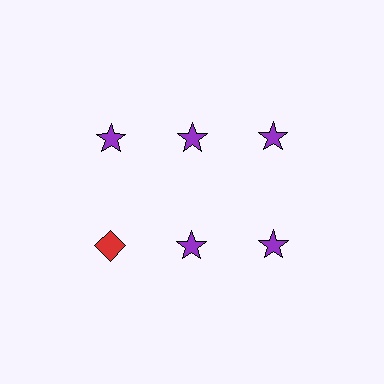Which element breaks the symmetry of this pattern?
The red diamond in the second row, leftmost column breaks the symmetry. All other shapes are purple stars.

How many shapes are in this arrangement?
There are 6 shapes arranged in a grid pattern.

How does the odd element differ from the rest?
It differs in both color (red instead of purple) and shape (diamond instead of star).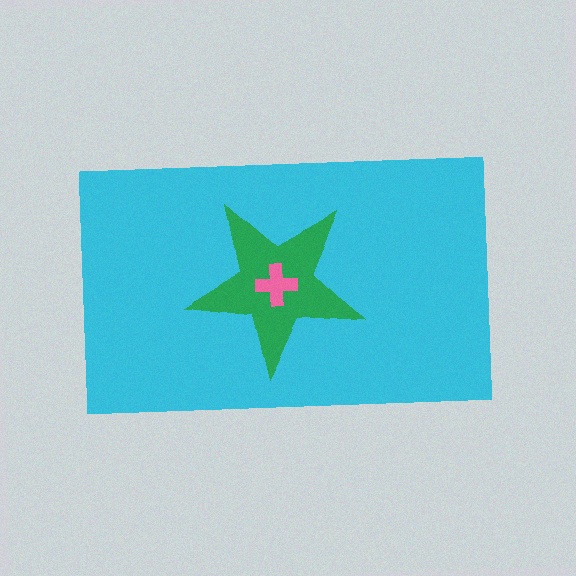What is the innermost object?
The pink cross.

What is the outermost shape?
The cyan rectangle.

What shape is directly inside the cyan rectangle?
The green star.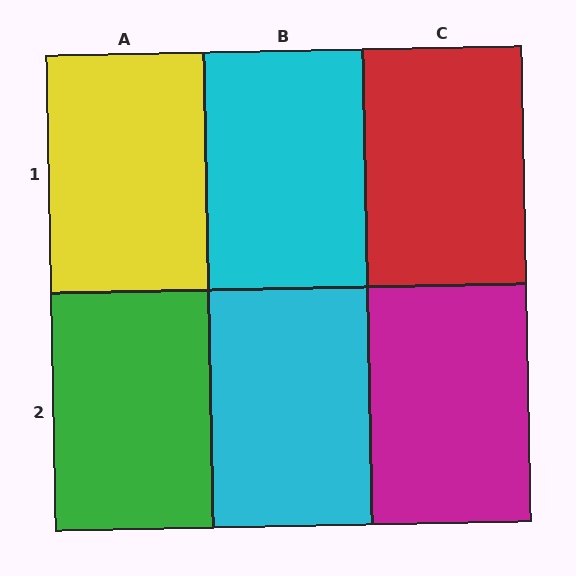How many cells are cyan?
2 cells are cyan.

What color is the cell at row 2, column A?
Green.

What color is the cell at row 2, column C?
Magenta.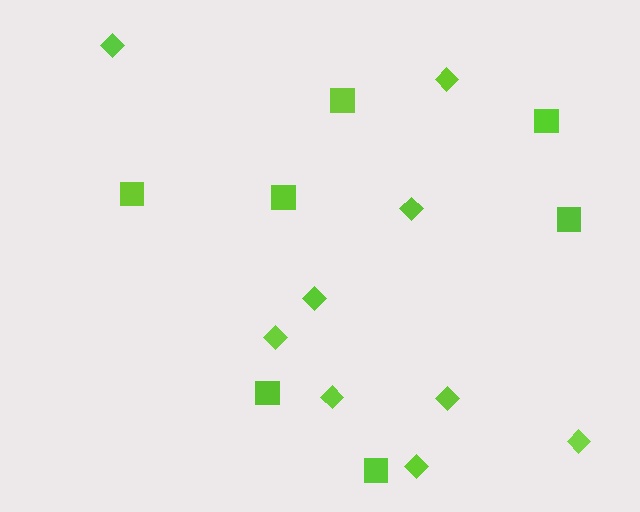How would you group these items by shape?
There are 2 groups: one group of squares (7) and one group of diamonds (9).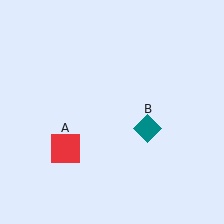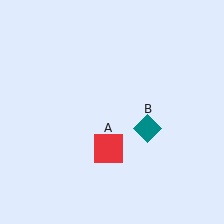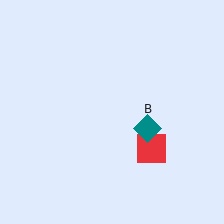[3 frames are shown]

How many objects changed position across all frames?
1 object changed position: red square (object A).